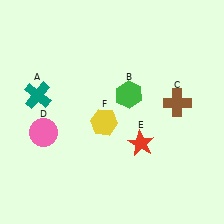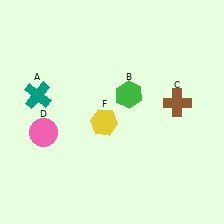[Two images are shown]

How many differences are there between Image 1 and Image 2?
There is 1 difference between the two images.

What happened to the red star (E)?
The red star (E) was removed in Image 2. It was in the bottom-right area of Image 1.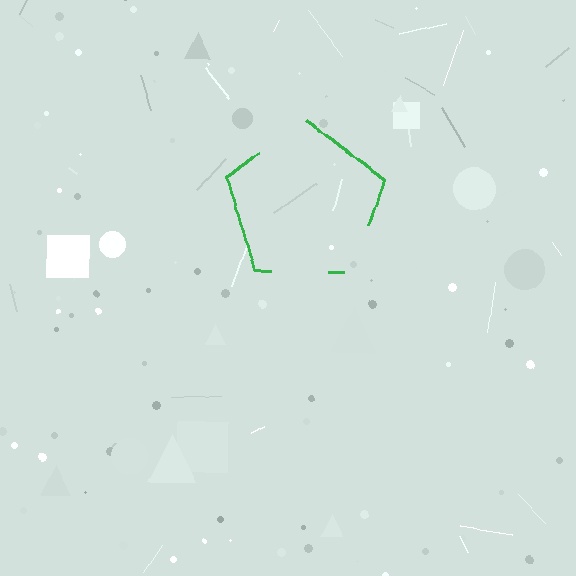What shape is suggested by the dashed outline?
The dashed outline suggests a pentagon.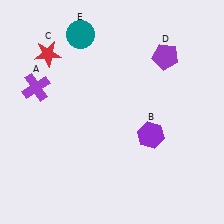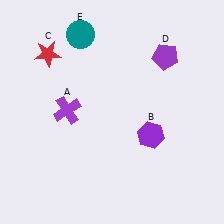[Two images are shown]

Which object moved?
The purple cross (A) moved right.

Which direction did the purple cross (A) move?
The purple cross (A) moved right.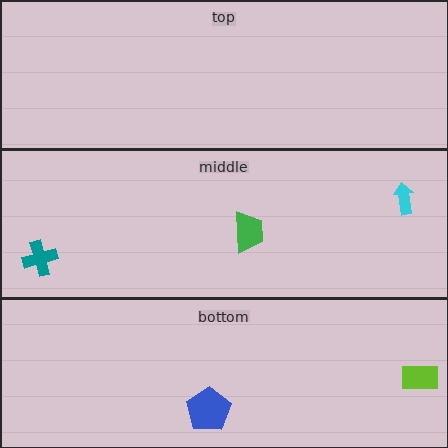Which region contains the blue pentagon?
The bottom region.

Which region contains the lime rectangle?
The bottom region.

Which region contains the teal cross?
The middle region.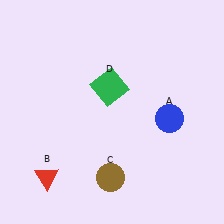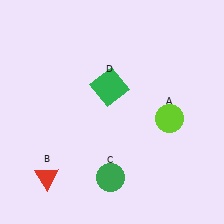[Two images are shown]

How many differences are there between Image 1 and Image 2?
There are 2 differences between the two images.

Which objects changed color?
A changed from blue to lime. C changed from brown to green.